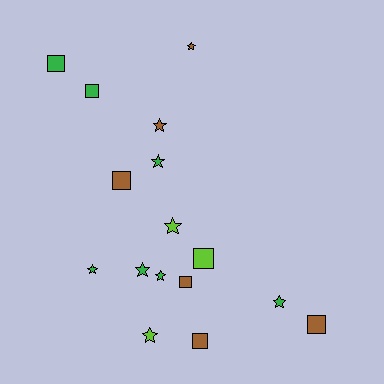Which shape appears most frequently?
Star, with 9 objects.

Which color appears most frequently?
Green, with 7 objects.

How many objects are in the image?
There are 16 objects.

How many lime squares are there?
There is 1 lime square.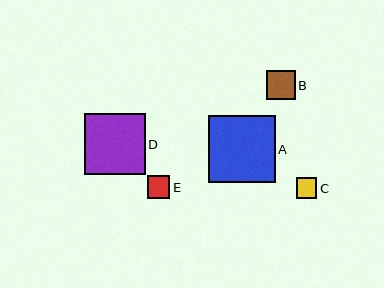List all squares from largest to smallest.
From largest to smallest: A, D, B, E, C.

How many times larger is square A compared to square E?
Square A is approximately 2.9 times the size of square E.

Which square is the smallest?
Square C is the smallest with a size of approximately 21 pixels.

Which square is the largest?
Square A is the largest with a size of approximately 66 pixels.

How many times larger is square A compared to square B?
Square A is approximately 2.3 times the size of square B.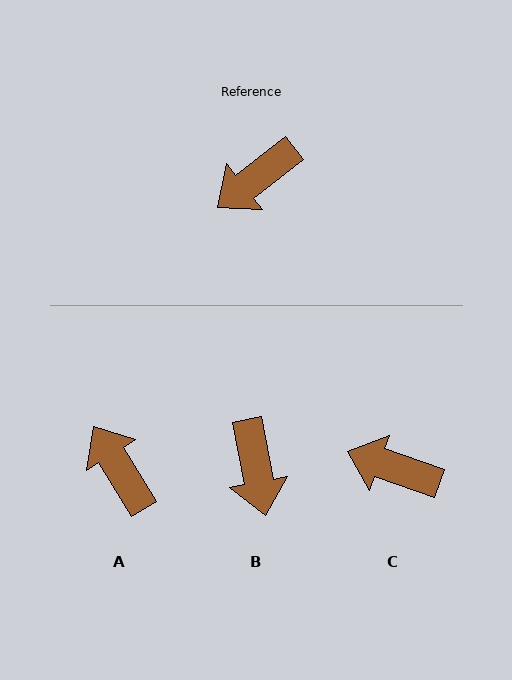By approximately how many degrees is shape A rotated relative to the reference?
Approximately 96 degrees clockwise.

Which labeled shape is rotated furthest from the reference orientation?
A, about 96 degrees away.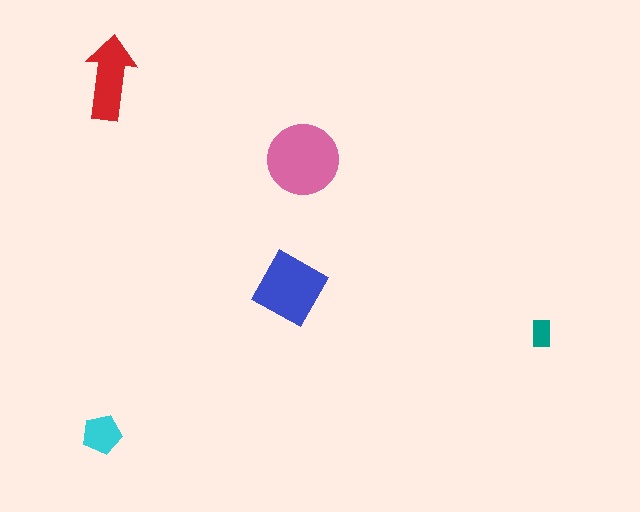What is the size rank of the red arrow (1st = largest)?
3rd.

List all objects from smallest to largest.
The teal rectangle, the cyan pentagon, the red arrow, the blue diamond, the pink circle.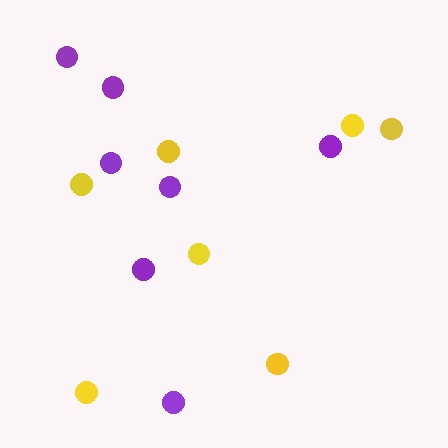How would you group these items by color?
There are 2 groups: one group of yellow circles (7) and one group of purple circles (7).